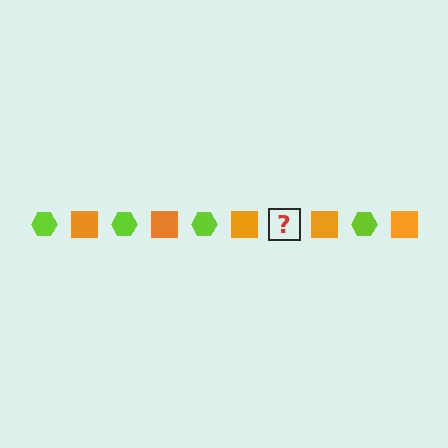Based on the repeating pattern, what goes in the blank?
The blank should be a lime hexagon.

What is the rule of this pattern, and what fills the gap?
The rule is that the pattern alternates between lime hexagon and orange square. The gap should be filled with a lime hexagon.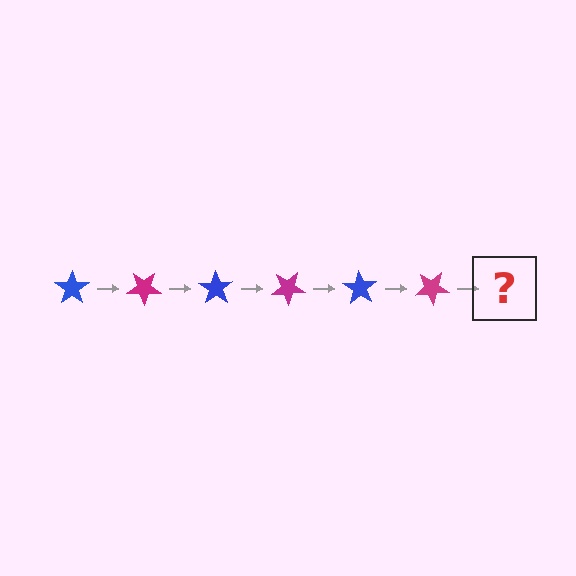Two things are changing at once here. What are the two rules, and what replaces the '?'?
The two rules are that it rotates 35 degrees each step and the color cycles through blue and magenta. The '?' should be a blue star, rotated 210 degrees from the start.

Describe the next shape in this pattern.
It should be a blue star, rotated 210 degrees from the start.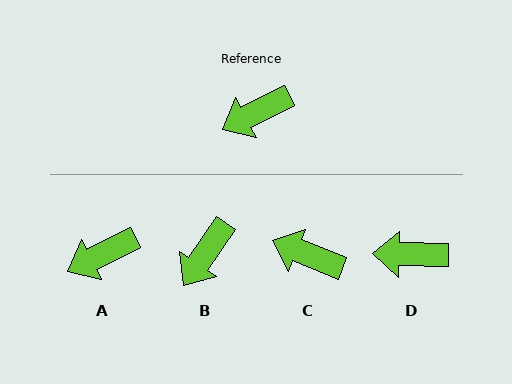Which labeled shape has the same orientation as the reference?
A.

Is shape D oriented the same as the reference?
No, it is off by about 28 degrees.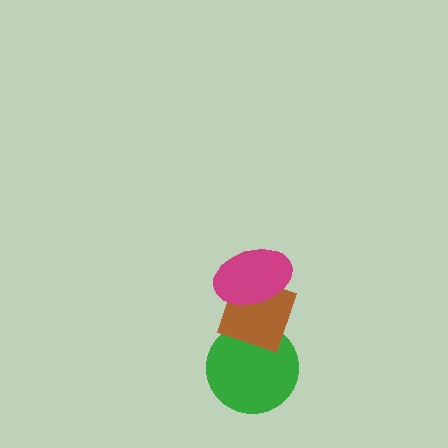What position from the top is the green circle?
The green circle is 3rd from the top.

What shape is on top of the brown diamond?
The magenta ellipse is on top of the brown diamond.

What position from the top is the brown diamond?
The brown diamond is 2nd from the top.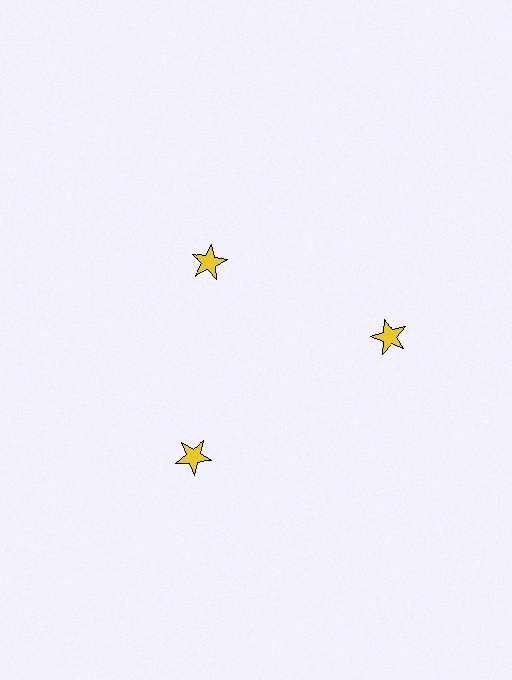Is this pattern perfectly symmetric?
No. The 3 yellow stars are arranged in a ring, but one element near the 11 o'clock position is pulled inward toward the center, breaking the 3-fold rotational symmetry.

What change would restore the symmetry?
The symmetry would be restored by moving it outward, back onto the ring so that all 3 stars sit at equal angles and equal distance from the center.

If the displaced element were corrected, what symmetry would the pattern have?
It would have 3-fold rotational symmetry — the pattern would map onto itself every 120 degrees.